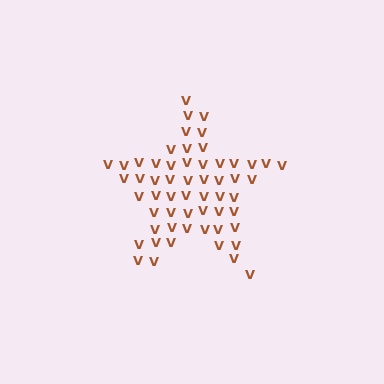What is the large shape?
The large shape is a star.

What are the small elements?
The small elements are letter V's.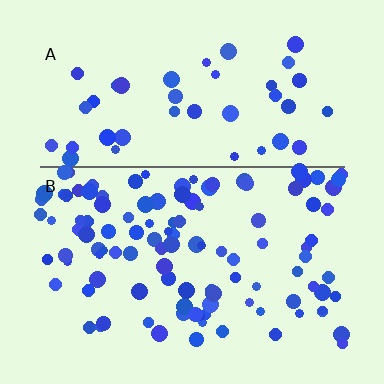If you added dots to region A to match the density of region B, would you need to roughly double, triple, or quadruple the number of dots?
Approximately triple.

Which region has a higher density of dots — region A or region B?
B (the bottom).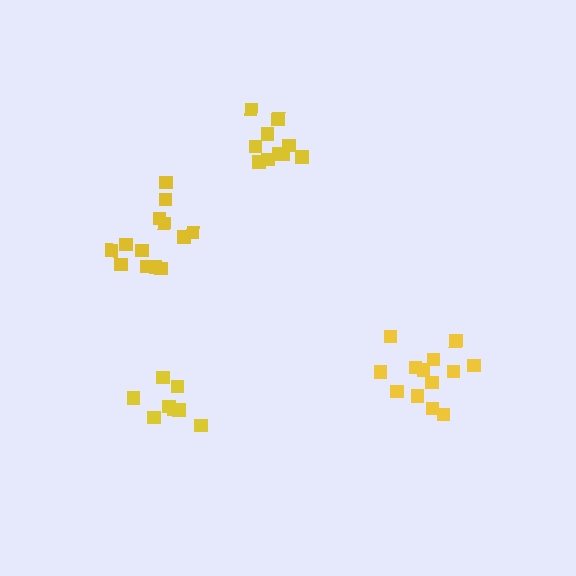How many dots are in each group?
Group 1: 13 dots, Group 2: 12 dots, Group 3: 8 dots, Group 4: 13 dots (46 total).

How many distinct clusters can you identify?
There are 4 distinct clusters.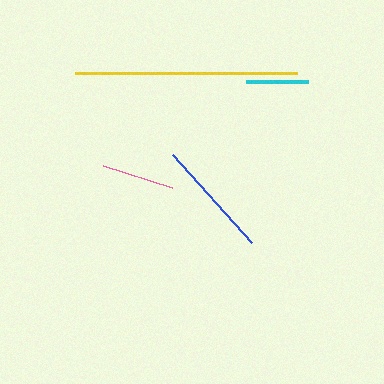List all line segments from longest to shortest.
From longest to shortest: yellow, blue, pink, cyan.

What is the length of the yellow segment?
The yellow segment is approximately 222 pixels long.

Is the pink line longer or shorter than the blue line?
The blue line is longer than the pink line.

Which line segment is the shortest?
The cyan line is the shortest at approximately 63 pixels.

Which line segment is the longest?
The yellow line is the longest at approximately 222 pixels.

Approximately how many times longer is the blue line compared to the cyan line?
The blue line is approximately 1.9 times the length of the cyan line.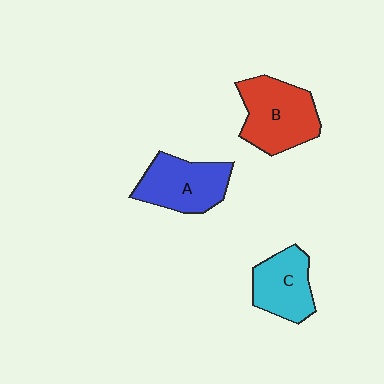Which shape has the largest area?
Shape B (red).